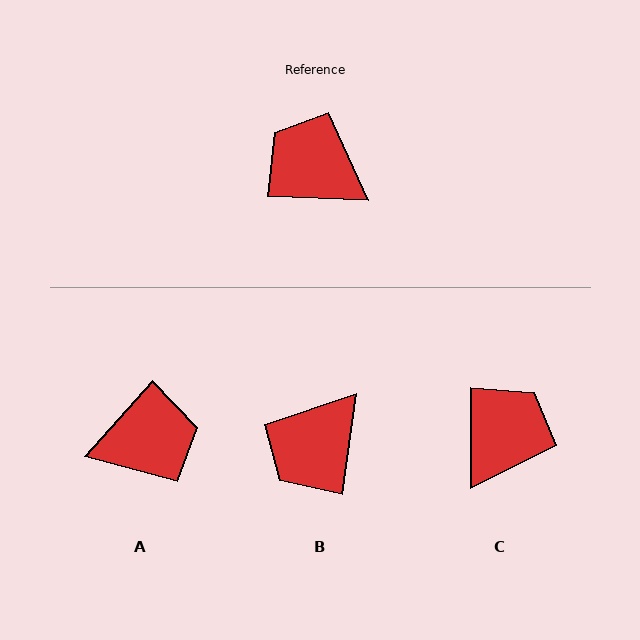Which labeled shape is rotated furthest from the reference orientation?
A, about 130 degrees away.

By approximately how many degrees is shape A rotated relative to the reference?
Approximately 130 degrees clockwise.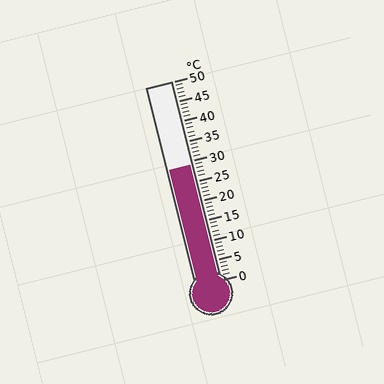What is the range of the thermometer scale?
The thermometer scale ranges from 0°C to 50°C.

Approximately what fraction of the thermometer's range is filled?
The thermometer is filled to approximately 60% of its range.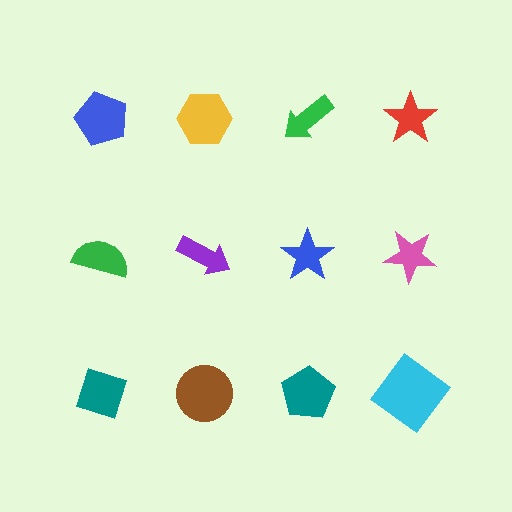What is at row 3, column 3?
A teal pentagon.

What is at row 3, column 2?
A brown circle.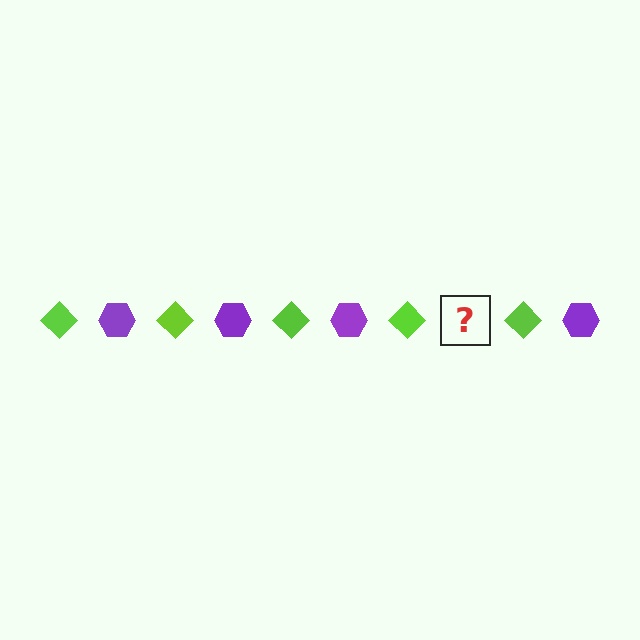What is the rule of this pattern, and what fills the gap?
The rule is that the pattern alternates between lime diamond and purple hexagon. The gap should be filled with a purple hexagon.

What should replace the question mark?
The question mark should be replaced with a purple hexagon.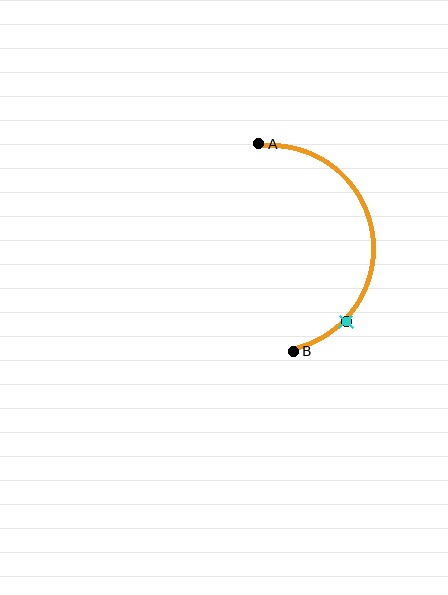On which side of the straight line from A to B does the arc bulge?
The arc bulges to the right of the straight line connecting A and B.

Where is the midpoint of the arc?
The arc midpoint is the point on the curve farthest from the straight line joining A and B. It sits to the right of that line.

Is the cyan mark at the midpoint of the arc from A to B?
No. The cyan mark lies on the arc but is closer to endpoint B. The arc midpoint would be at the point on the curve equidistant along the arc from both A and B.